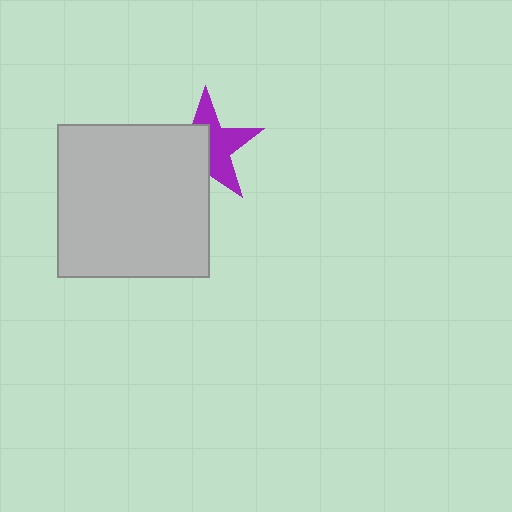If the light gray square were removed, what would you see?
You would see the complete purple star.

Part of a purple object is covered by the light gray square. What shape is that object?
It is a star.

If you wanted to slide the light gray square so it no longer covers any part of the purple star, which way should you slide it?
Slide it toward the lower-left — that is the most direct way to separate the two shapes.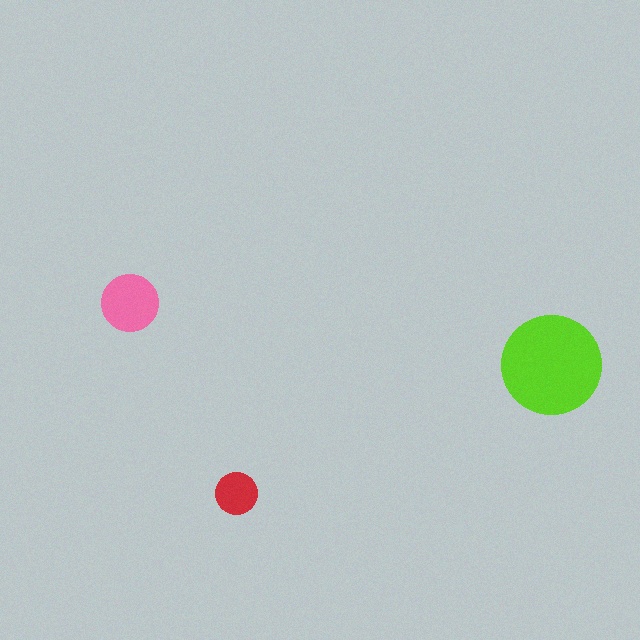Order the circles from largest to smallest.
the lime one, the pink one, the red one.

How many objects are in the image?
There are 3 objects in the image.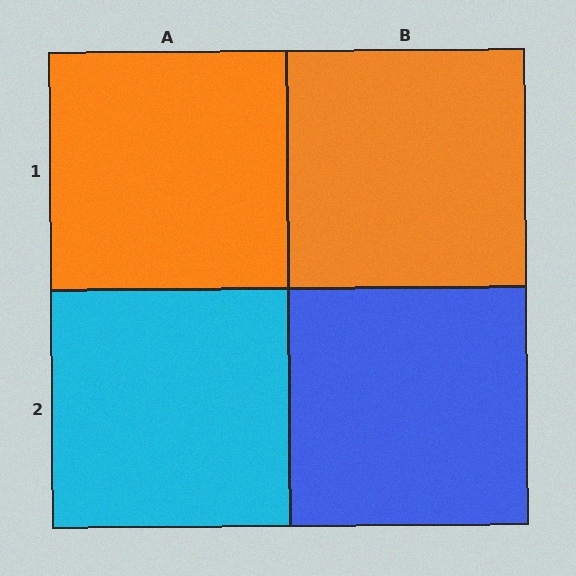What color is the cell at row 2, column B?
Blue.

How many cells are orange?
2 cells are orange.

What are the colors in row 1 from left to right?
Orange, orange.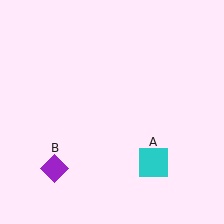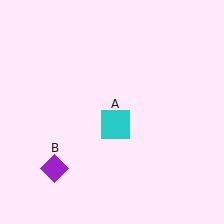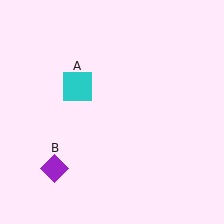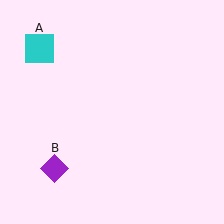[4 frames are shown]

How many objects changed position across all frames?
1 object changed position: cyan square (object A).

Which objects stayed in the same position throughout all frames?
Purple diamond (object B) remained stationary.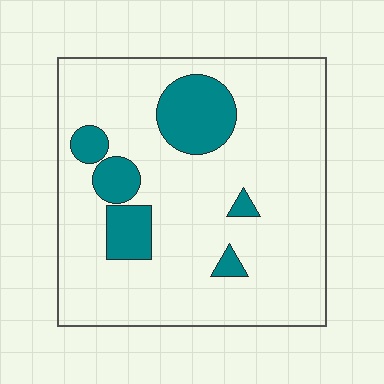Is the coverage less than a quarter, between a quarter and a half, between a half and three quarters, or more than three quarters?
Less than a quarter.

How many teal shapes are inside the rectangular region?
6.